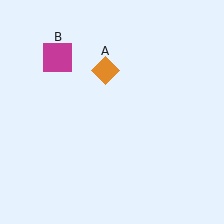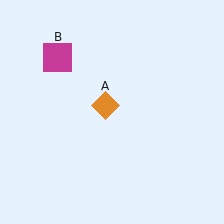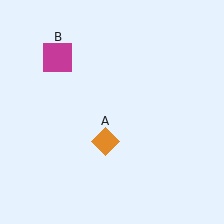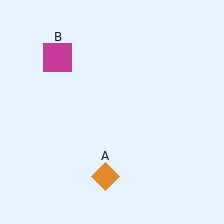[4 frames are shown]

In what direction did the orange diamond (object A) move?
The orange diamond (object A) moved down.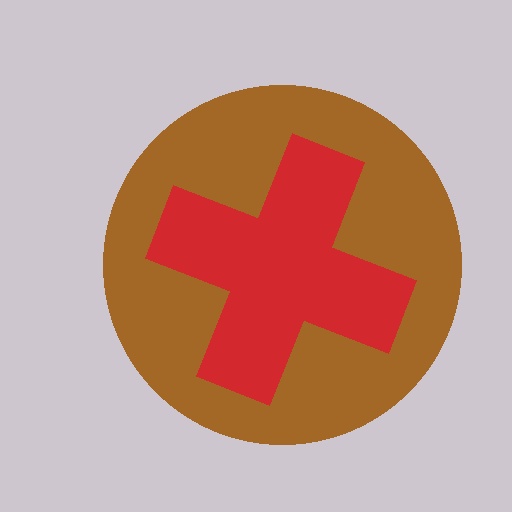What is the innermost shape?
The red cross.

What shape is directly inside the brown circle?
The red cross.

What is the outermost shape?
The brown circle.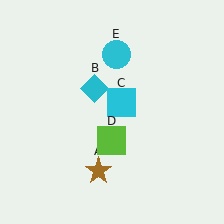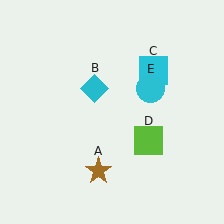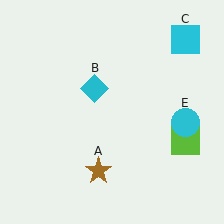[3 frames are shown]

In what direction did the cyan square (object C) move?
The cyan square (object C) moved up and to the right.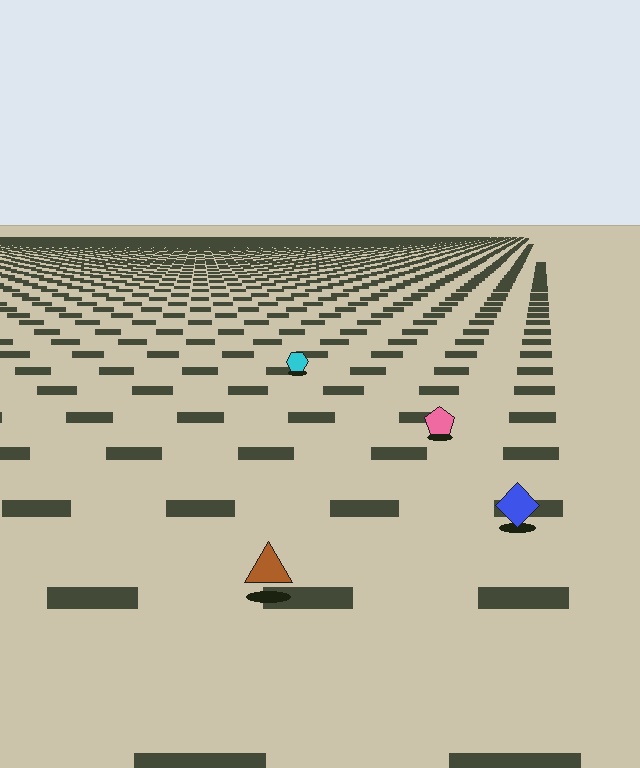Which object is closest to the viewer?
The brown triangle is closest. The texture marks near it are larger and more spread out.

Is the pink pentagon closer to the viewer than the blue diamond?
No. The blue diamond is closer — you can tell from the texture gradient: the ground texture is coarser near it.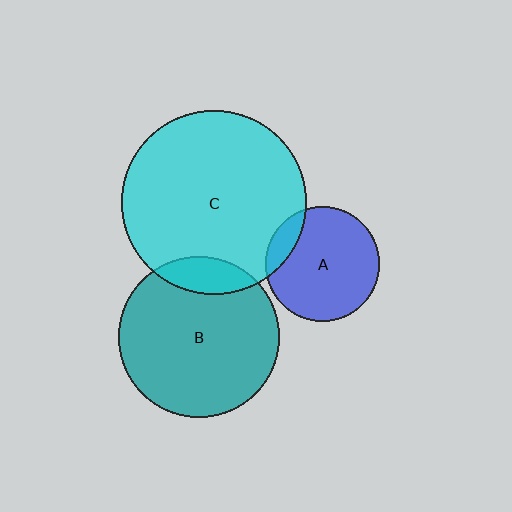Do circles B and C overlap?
Yes.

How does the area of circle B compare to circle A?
Approximately 2.0 times.